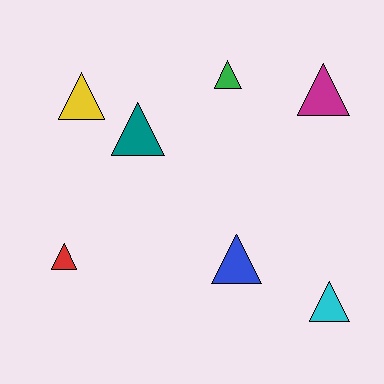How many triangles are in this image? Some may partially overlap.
There are 7 triangles.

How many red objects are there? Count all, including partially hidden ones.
There is 1 red object.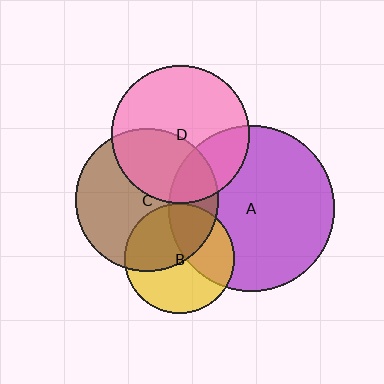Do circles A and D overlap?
Yes.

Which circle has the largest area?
Circle A (purple).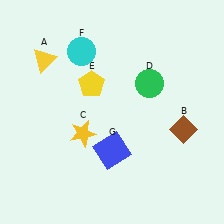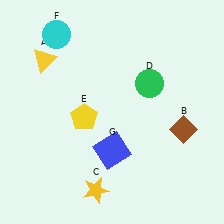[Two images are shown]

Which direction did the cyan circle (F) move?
The cyan circle (F) moved left.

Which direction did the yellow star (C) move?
The yellow star (C) moved down.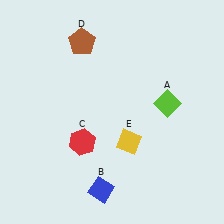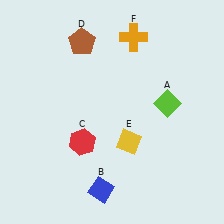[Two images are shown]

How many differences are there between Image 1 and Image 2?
There is 1 difference between the two images.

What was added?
An orange cross (F) was added in Image 2.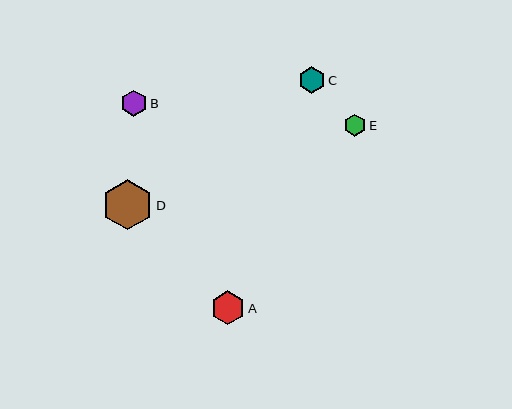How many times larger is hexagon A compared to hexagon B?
Hexagon A is approximately 1.3 times the size of hexagon B.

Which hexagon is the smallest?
Hexagon E is the smallest with a size of approximately 22 pixels.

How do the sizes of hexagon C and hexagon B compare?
Hexagon C and hexagon B are approximately the same size.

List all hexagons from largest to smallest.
From largest to smallest: D, A, C, B, E.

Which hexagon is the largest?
Hexagon D is the largest with a size of approximately 50 pixels.